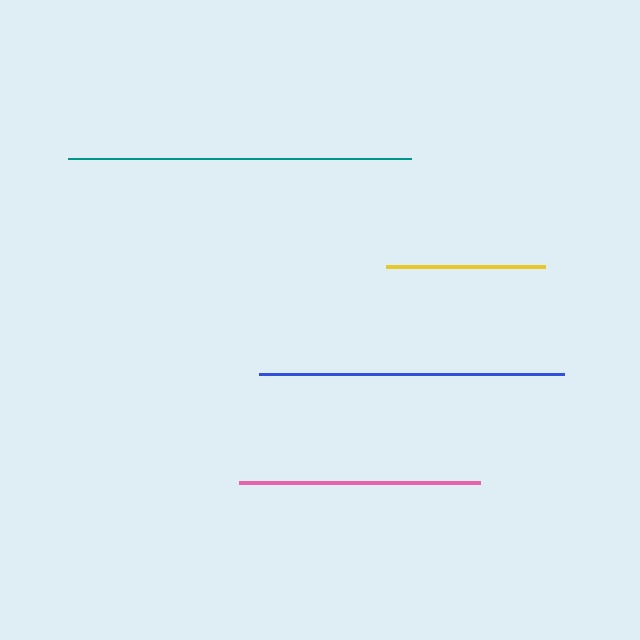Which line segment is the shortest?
The yellow line is the shortest at approximately 159 pixels.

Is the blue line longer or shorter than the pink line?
The blue line is longer than the pink line.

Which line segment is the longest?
The teal line is the longest at approximately 343 pixels.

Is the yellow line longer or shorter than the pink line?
The pink line is longer than the yellow line.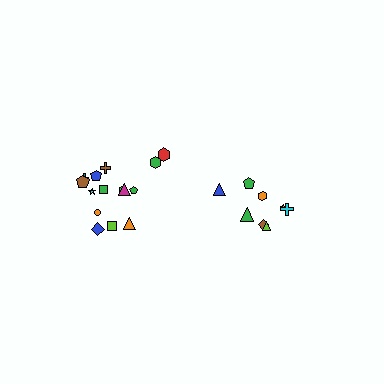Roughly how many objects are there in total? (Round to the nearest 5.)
Roughly 25 objects in total.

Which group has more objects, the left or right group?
The left group.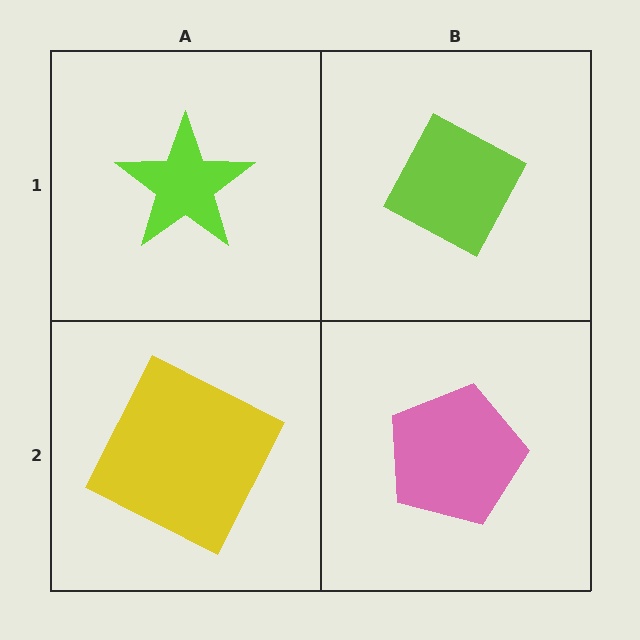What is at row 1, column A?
A lime star.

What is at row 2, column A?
A yellow square.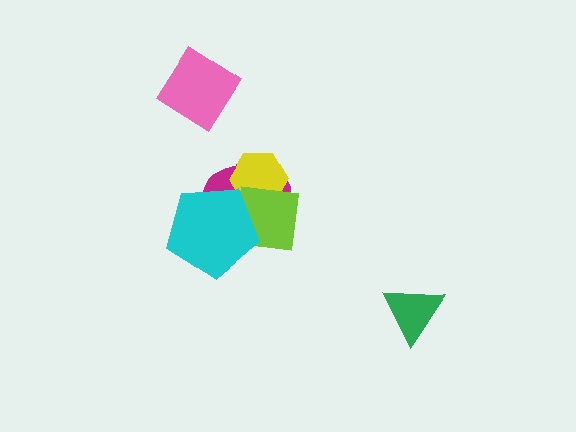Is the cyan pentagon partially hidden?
No, no other shape covers it.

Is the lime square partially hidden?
Yes, it is partially covered by another shape.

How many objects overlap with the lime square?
3 objects overlap with the lime square.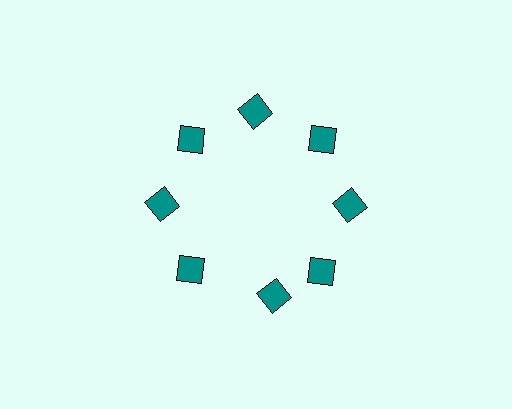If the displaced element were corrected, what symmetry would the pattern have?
It would have 8-fold rotational symmetry — the pattern would map onto itself every 45 degrees.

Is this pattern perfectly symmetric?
No. The 8 teal squares are arranged in a ring, but one element near the 6 o'clock position is rotated out of alignment along the ring, breaking the 8-fold rotational symmetry.